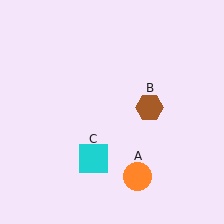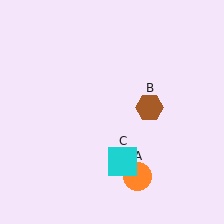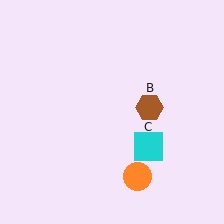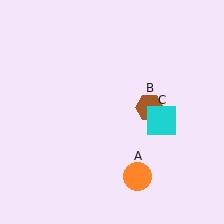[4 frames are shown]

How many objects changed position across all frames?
1 object changed position: cyan square (object C).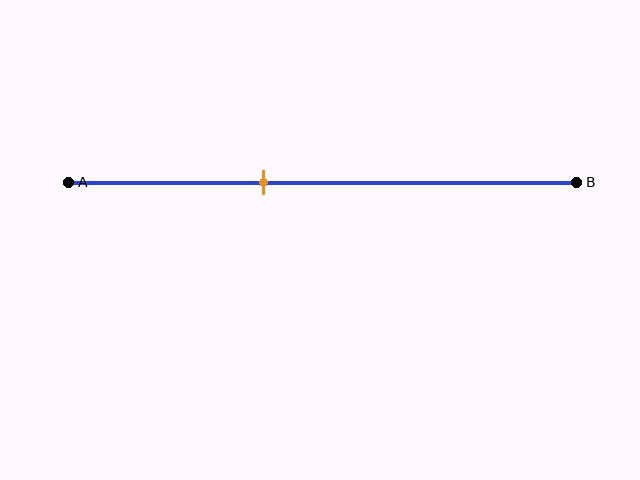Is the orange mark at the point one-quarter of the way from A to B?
No, the mark is at about 40% from A, not at the 25% one-quarter point.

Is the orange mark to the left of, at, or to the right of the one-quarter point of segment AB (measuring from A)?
The orange mark is to the right of the one-quarter point of segment AB.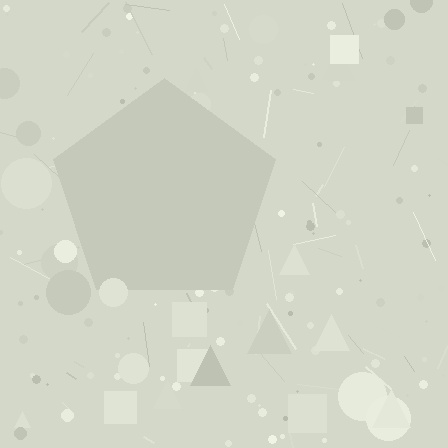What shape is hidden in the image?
A pentagon is hidden in the image.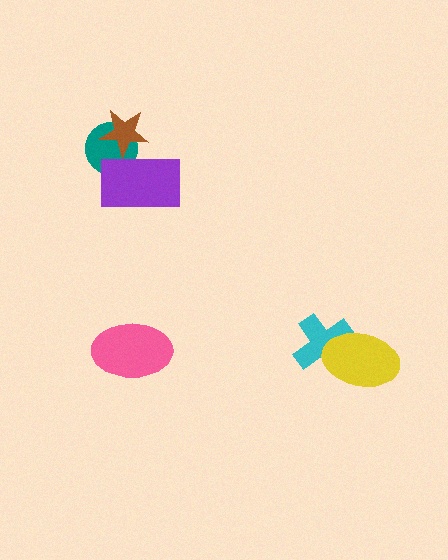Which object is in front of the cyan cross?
The yellow ellipse is in front of the cyan cross.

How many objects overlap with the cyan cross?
1 object overlaps with the cyan cross.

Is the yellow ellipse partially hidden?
No, no other shape covers it.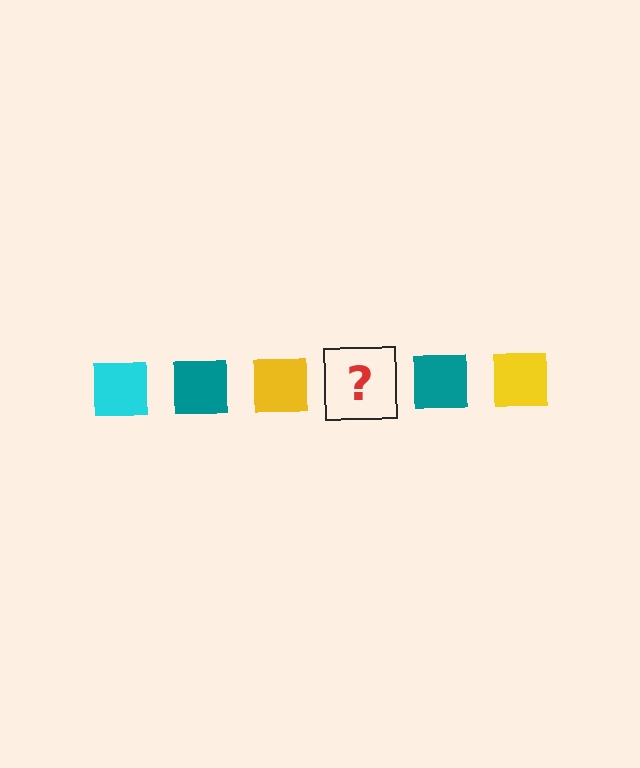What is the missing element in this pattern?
The missing element is a cyan square.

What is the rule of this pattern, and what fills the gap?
The rule is that the pattern cycles through cyan, teal, yellow squares. The gap should be filled with a cyan square.